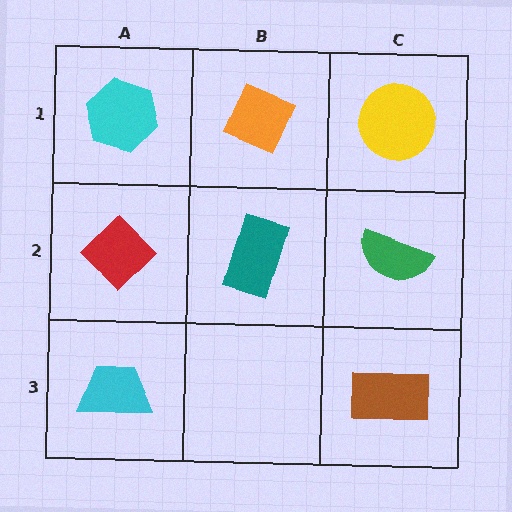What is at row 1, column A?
A cyan hexagon.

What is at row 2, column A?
A red diamond.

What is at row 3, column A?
A cyan trapezoid.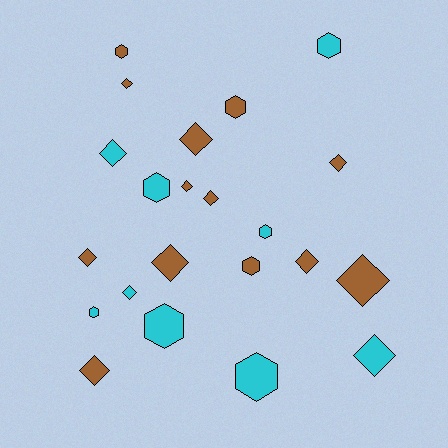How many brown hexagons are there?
There are 3 brown hexagons.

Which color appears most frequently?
Brown, with 13 objects.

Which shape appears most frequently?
Diamond, with 13 objects.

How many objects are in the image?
There are 22 objects.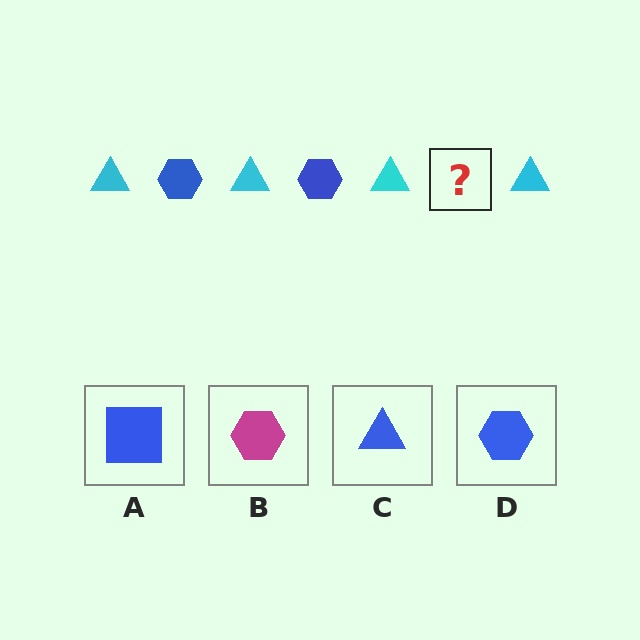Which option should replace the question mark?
Option D.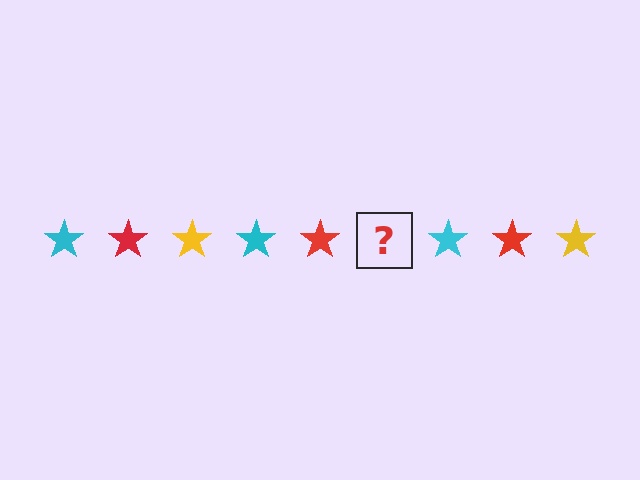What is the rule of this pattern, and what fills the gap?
The rule is that the pattern cycles through cyan, red, yellow stars. The gap should be filled with a yellow star.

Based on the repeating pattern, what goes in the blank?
The blank should be a yellow star.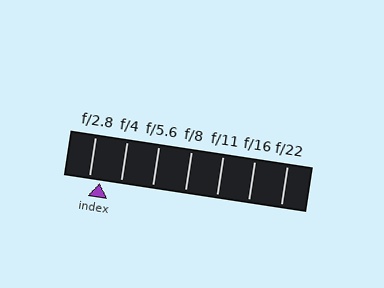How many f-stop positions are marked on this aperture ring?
There are 7 f-stop positions marked.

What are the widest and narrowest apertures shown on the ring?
The widest aperture shown is f/2.8 and the narrowest is f/22.